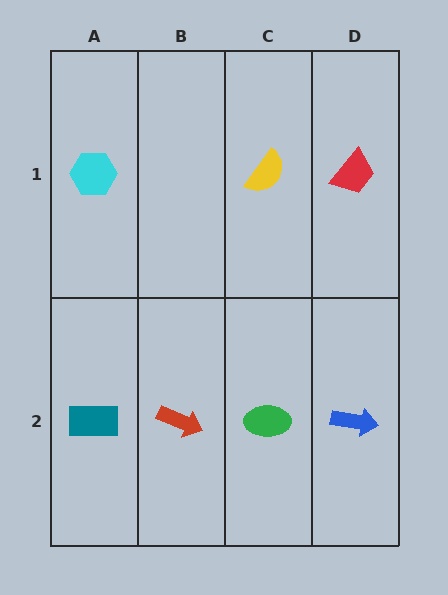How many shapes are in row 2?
4 shapes.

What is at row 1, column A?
A cyan hexagon.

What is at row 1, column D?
A red trapezoid.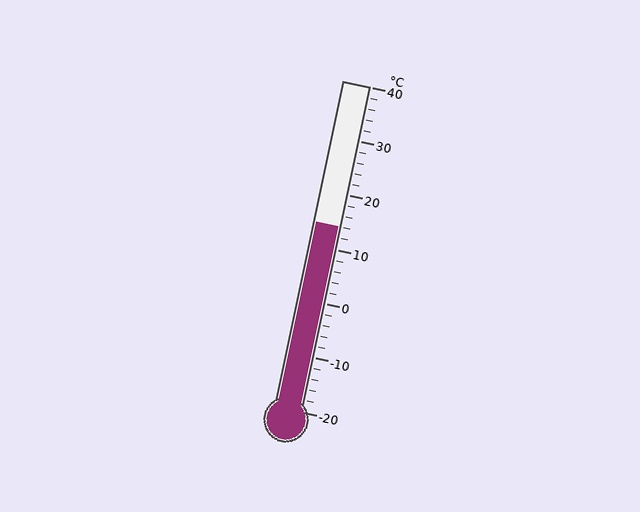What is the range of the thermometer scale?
The thermometer scale ranges from -20°C to 40°C.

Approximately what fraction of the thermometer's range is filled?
The thermometer is filled to approximately 55% of its range.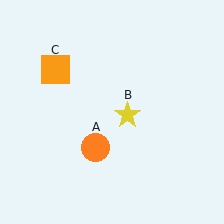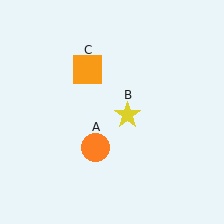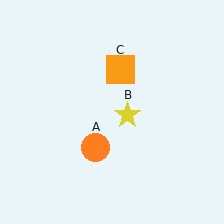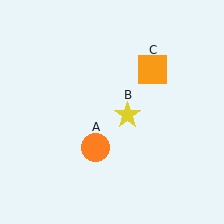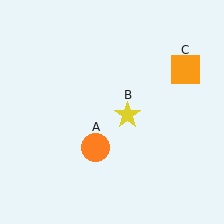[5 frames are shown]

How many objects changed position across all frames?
1 object changed position: orange square (object C).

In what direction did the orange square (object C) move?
The orange square (object C) moved right.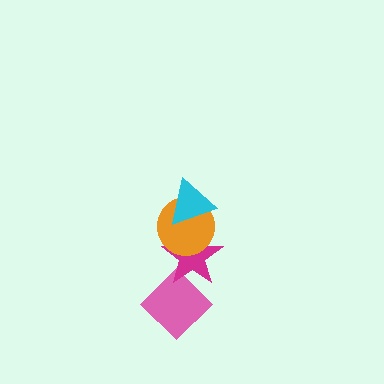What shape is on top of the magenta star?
The orange circle is on top of the magenta star.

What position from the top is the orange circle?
The orange circle is 2nd from the top.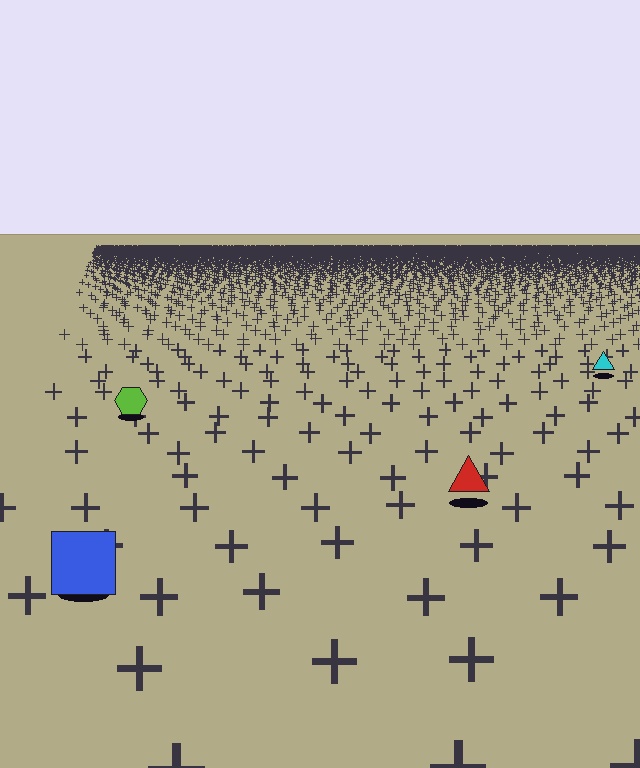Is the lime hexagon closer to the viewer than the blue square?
No. The blue square is closer — you can tell from the texture gradient: the ground texture is coarser near it.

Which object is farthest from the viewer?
The cyan triangle is farthest from the viewer. It appears smaller and the ground texture around it is denser.